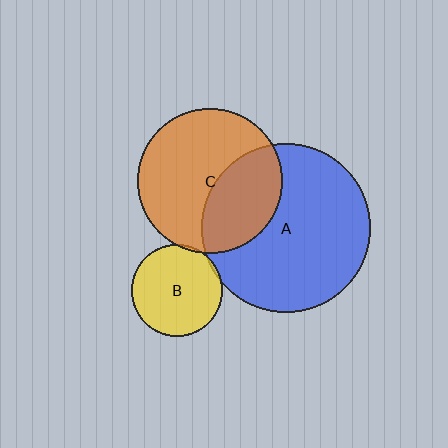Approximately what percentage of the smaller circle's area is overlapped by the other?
Approximately 35%.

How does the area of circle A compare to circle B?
Approximately 3.4 times.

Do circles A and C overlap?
Yes.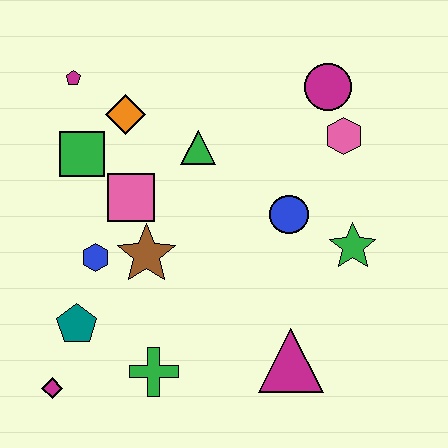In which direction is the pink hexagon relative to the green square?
The pink hexagon is to the right of the green square.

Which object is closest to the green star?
The blue circle is closest to the green star.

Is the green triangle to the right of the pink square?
Yes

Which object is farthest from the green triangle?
The magenta diamond is farthest from the green triangle.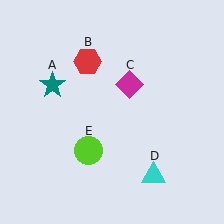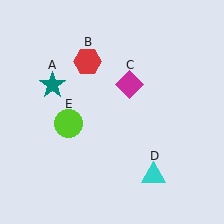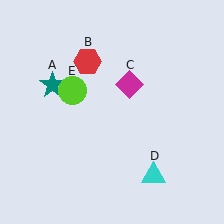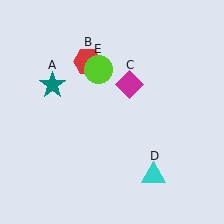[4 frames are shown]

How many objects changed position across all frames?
1 object changed position: lime circle (object E).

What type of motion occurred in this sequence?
The lime circle (object E) rotated clockwise around the center of the scene.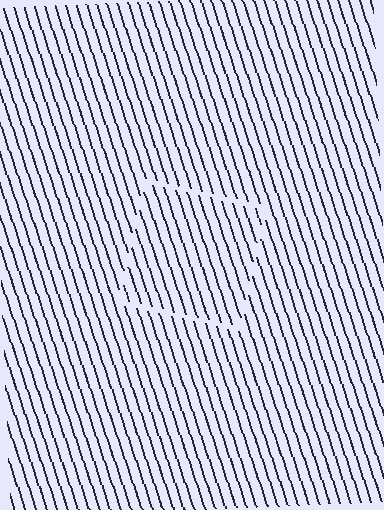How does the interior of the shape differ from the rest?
The interior of the shape contains the same grating, shifted by half a period — the contour is defined by the phase discontinuity where line-ends from the inner and outer gratings abut.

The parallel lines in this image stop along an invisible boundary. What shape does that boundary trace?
An illusory square. The interior of the shape contains the same grating, shifted by half a period — the contour is defined by the phase discontinuity where line-ends from the inner and outer gratings abut.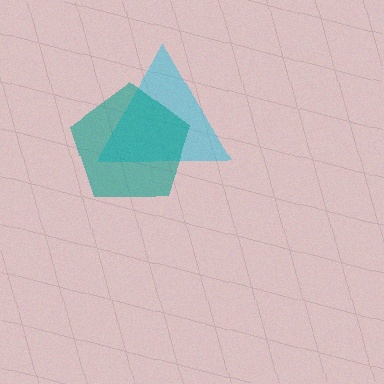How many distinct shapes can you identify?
There are 2 distinct shapes: a cyan triangle, a teal pentagon.